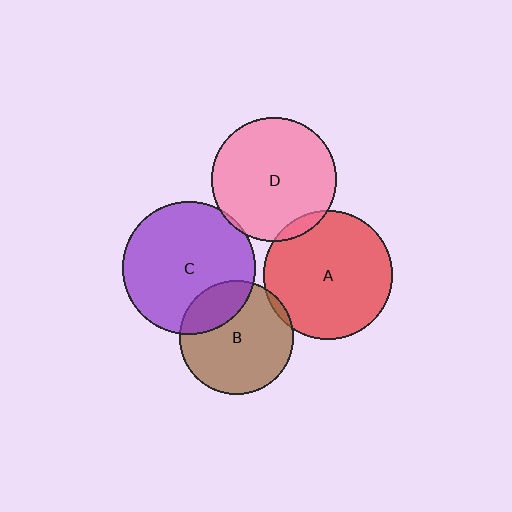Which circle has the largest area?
Circle C (purple).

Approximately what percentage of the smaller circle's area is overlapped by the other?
Approximately 5%.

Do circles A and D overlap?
Yes.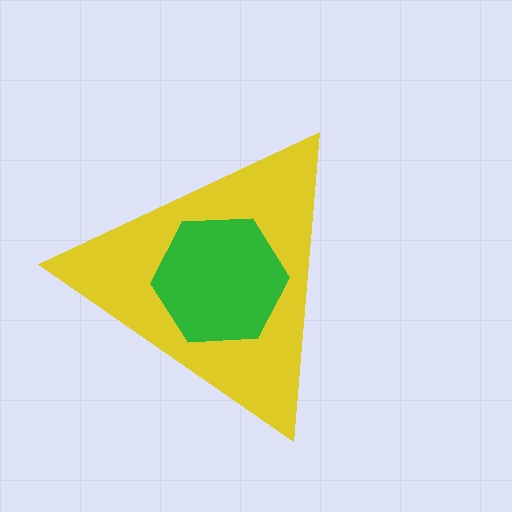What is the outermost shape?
The yellow triangle.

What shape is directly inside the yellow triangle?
The green hexagon.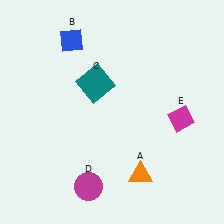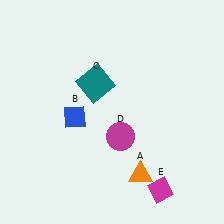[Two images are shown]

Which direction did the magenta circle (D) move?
The magenta circle (D) moved up.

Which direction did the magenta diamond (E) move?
The magenta diamond (E) moved down.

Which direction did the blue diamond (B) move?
The blue diamond (B) moved down.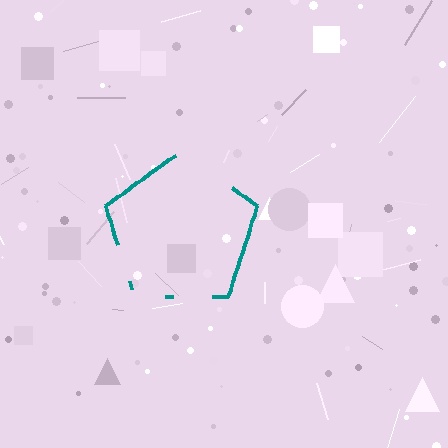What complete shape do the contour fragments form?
The contour fragments form a pentagon.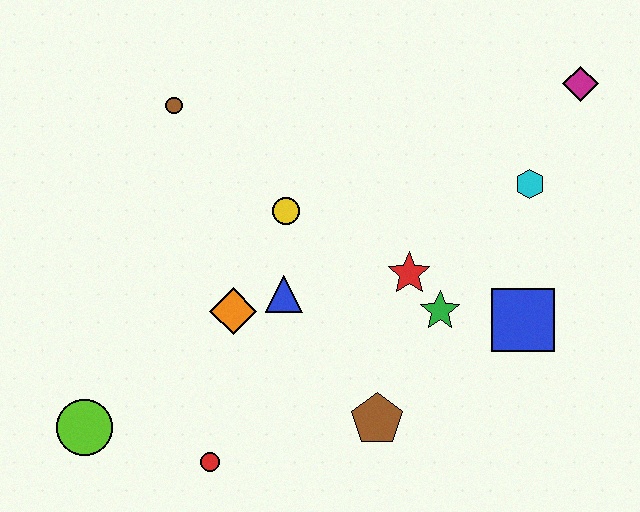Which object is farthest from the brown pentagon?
The magenta diamond is farthest from the brown pentagon.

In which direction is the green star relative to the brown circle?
The green star is to the right of the brown circle.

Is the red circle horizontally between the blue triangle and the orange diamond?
No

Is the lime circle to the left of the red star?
Yes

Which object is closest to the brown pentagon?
The green star is closest to the brown pentagon.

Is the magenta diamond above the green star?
Yes